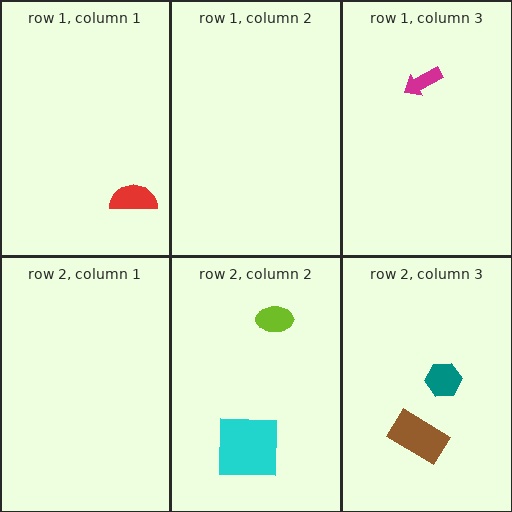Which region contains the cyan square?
The row 2, column 2 region.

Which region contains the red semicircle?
The row 1, column 1 region.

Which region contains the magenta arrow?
The row 1, column 3 region.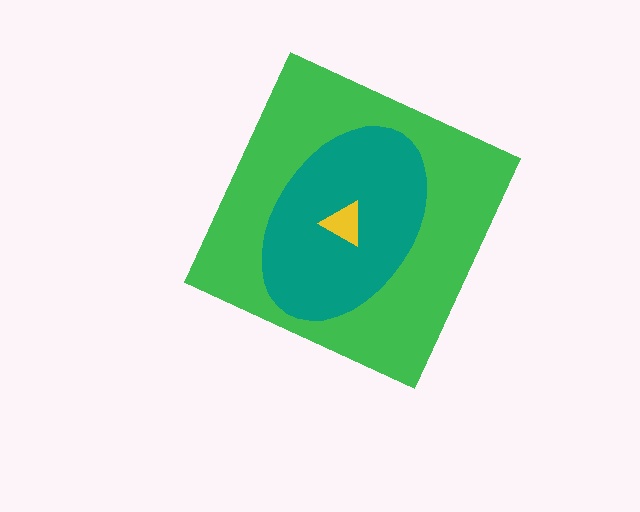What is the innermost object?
The yellow triangle.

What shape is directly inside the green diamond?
The teal ellipse.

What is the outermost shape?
The green diamond.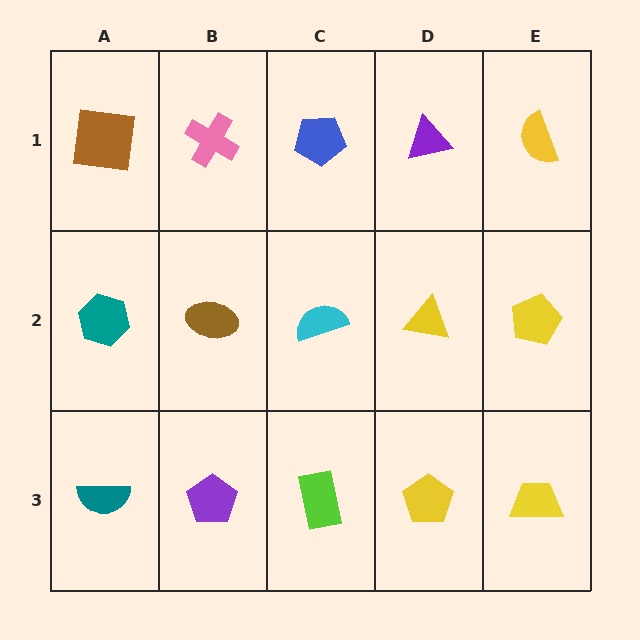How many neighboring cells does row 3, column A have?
2.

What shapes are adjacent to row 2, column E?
A yellow semicircle (row 1, column E), a yellow trapezoid (row 3, column E), a yellow triangle (row 2, column D).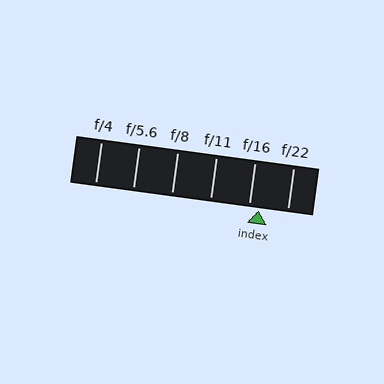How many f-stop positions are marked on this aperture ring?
There are 6 f-stop positions marked.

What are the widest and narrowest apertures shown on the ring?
The widest aperture shown is f/4 and the narrowest is f/22.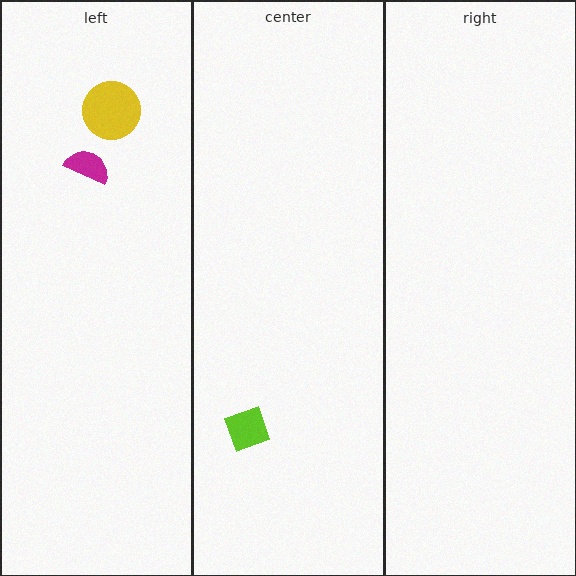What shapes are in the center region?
The lime diamond.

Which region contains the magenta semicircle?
The left region.